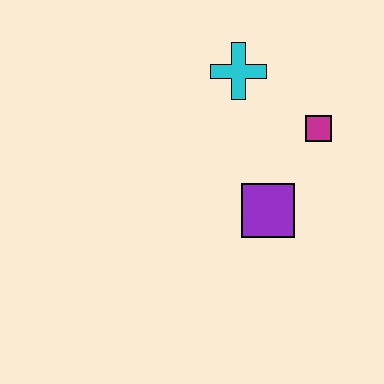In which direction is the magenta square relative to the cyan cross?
The magenta square is to the right of the cyan cross.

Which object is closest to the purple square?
The magenta square is closest to the purple square.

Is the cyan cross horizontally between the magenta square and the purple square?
No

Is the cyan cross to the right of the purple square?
No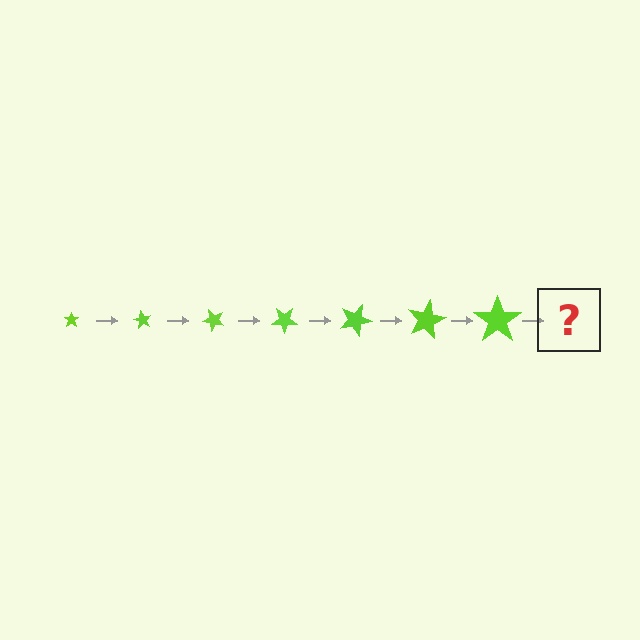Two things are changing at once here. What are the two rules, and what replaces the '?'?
The two rules are that the star grows larger each step and it rotates 60 degrees each step. The '?' should be a star, larger than the previous one and rotated 420 degrees from the start.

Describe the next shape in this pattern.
It should be a star, larger than the previous one and rotated 420 degrees from the start.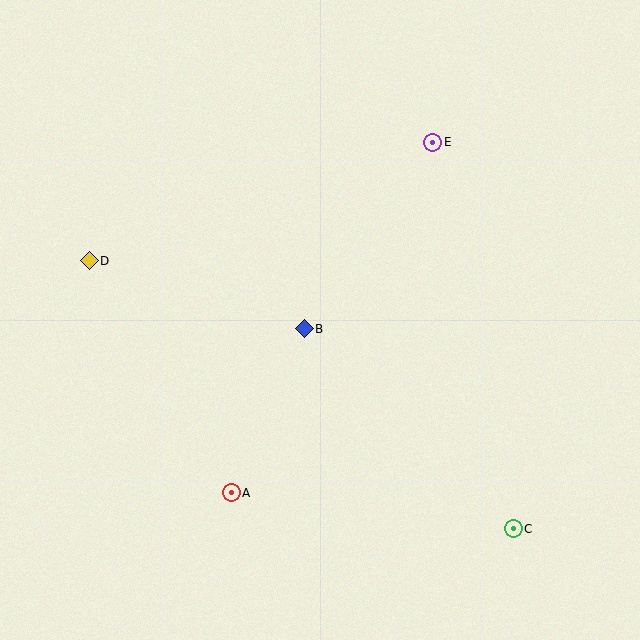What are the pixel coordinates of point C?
Point C is at (513, 529).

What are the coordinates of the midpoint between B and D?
The midpoint between B and D is at (197, 295).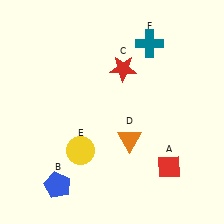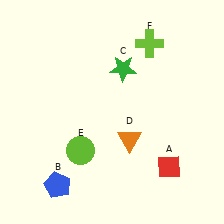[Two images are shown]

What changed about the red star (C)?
In Image 1, C is red. In Image 2, it changed to green.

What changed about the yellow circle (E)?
In Image 1, E is yellow. In Image 2, it changed to lime.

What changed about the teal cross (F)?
In Image 1, F is teal. In Image 2, it changed to lime.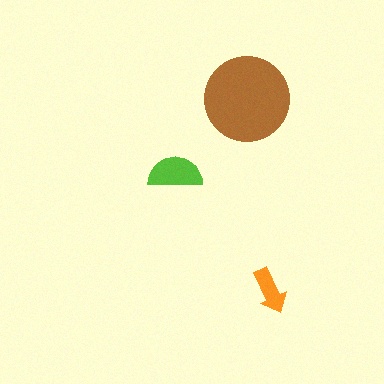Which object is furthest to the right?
The orange arrow is rightmost.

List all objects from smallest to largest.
The orange arrow, the lime semicircle, the brown circle.